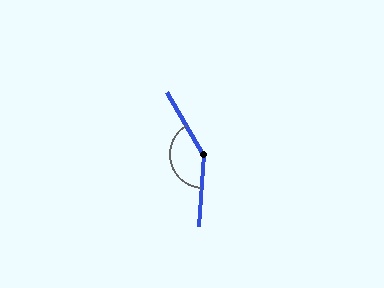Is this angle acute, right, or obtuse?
It is obtuse.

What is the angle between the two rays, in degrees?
Approximately 146 degrees.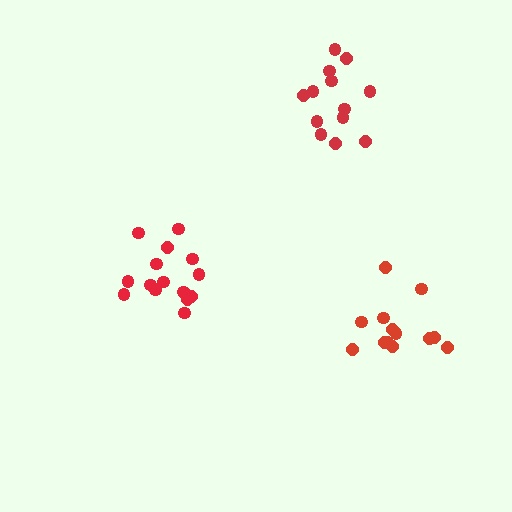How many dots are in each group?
Group 1: 16 dots, Group 2: 13 dots, Group 3: 13 dots (42 total).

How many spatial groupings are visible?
There are 3 spatial groupings.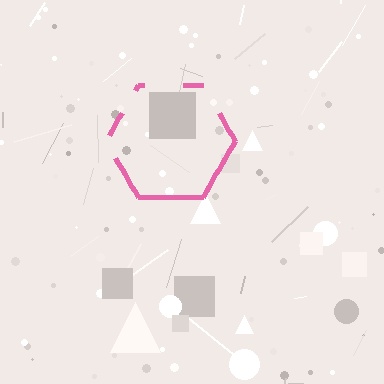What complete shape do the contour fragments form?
The contour fragments form a hexagon.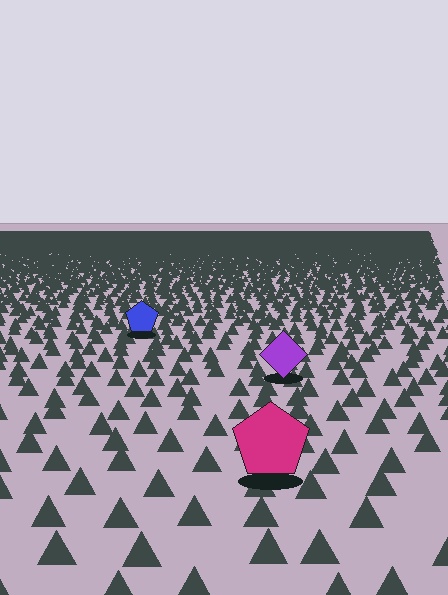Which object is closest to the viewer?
The magenta pentagon is closest. The texture marks near it are larger and more spread out.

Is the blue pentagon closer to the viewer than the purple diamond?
No. The purple diamond is closer — you can tell from the texture gradient: the ground texture is coarser near it.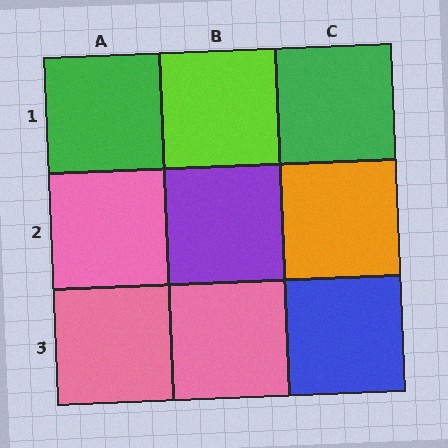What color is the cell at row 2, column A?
Pink.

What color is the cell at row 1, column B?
Lime.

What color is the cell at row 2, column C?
Orange.